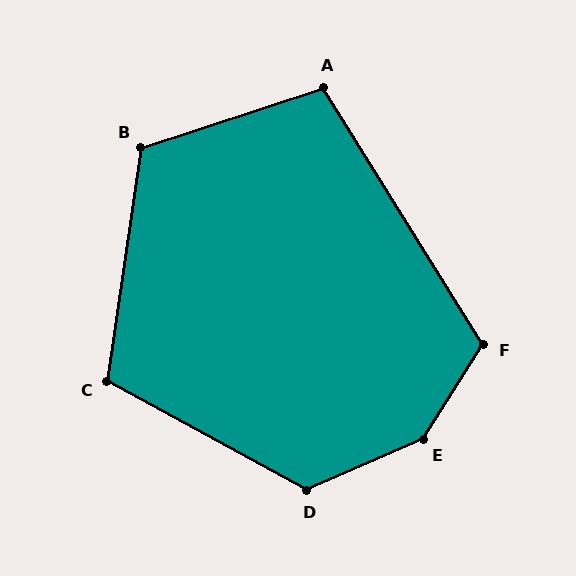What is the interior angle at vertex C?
Approximately 111 degrees (obtuse).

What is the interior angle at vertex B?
Approximately 116 degrees (obtuse).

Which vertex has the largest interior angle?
E, at approximately 146 degrees.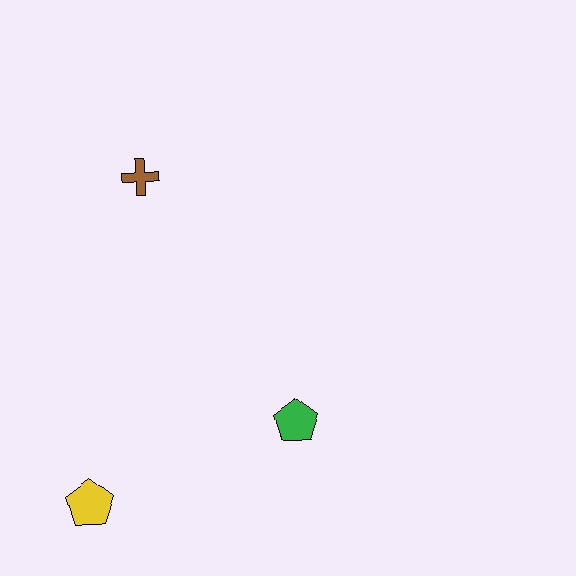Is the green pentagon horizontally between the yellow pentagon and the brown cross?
No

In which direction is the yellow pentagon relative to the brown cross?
The yellow pentagon is below the brown cross.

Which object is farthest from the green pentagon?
The brown cross is farthest from the green pentagon.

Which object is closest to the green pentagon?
The yellow pentagon is closest to the green pentagon.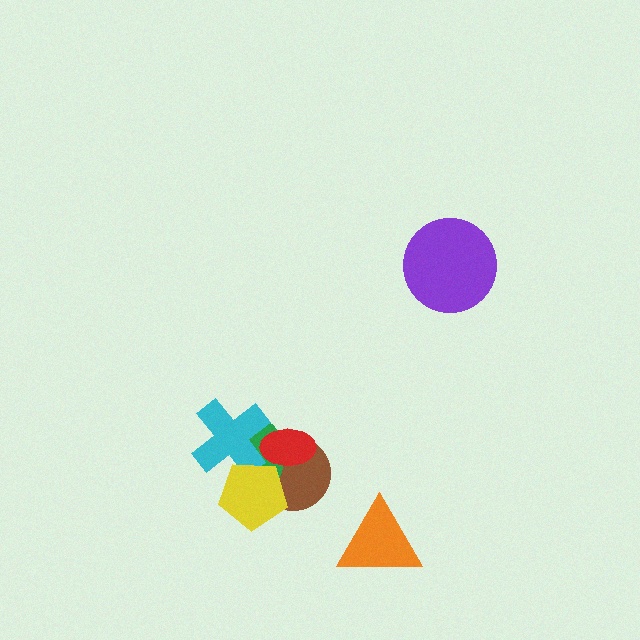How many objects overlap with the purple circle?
0 objects overlap with the purple circle.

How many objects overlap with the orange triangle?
0 objects overlap with the orange triangle.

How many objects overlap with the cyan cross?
3 objects overlap with the cyan cross.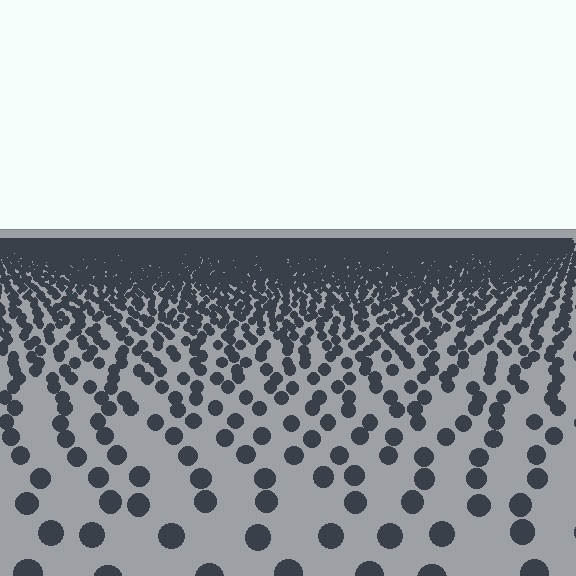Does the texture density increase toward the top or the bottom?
Density increases toward the top.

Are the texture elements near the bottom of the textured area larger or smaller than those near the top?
Larger. Near the bottom, elements are closer to the viewer and appear at a bigger on-screen size.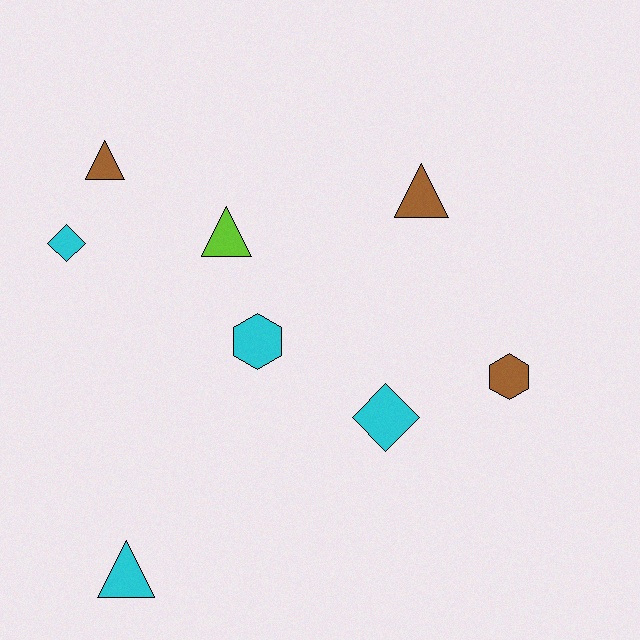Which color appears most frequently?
Cyan, with 4 objects.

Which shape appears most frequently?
Triangle, with 4 objects.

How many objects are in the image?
There are 8 objects.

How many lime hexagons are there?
There are no lime hexagons.